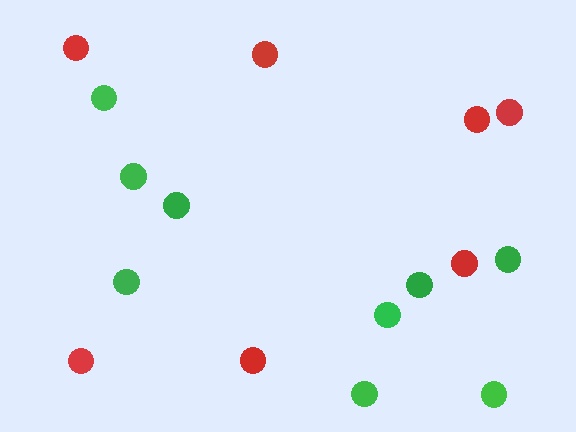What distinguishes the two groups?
There are 2 groups: one group of red circles (7) and one group of green circles (9).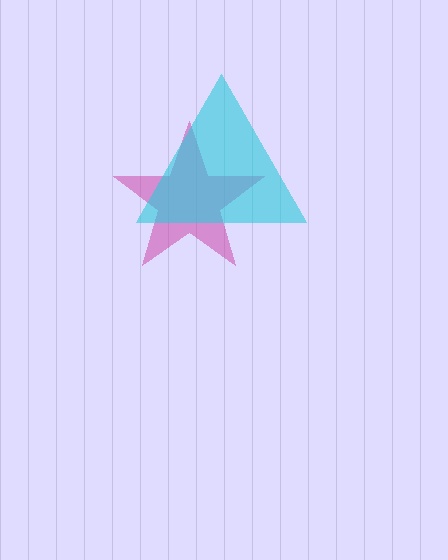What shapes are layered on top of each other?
The layered shapes are: a magenta star, a cyan triangle.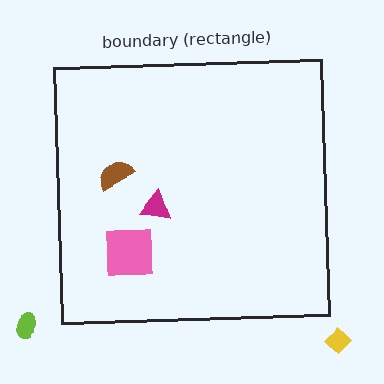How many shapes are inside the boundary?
3 inside, 2 outside.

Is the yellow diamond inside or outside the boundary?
Outside.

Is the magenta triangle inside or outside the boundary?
Inside.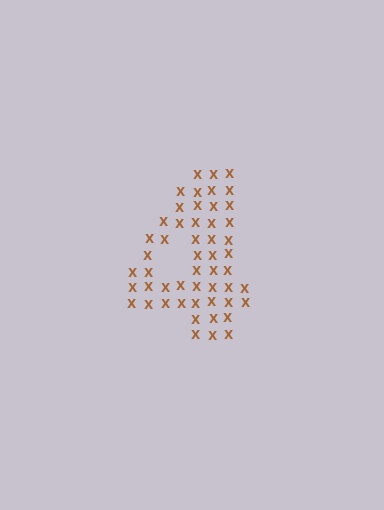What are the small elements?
The small elements are letter X's.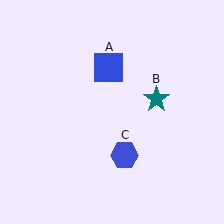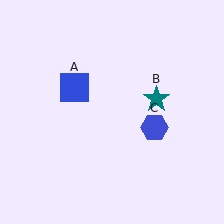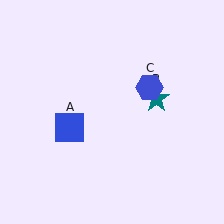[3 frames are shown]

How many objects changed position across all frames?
2 objects changed position: blue square (object A), blue hexagon (object C).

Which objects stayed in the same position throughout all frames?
Teal star (object B) remained stationary.